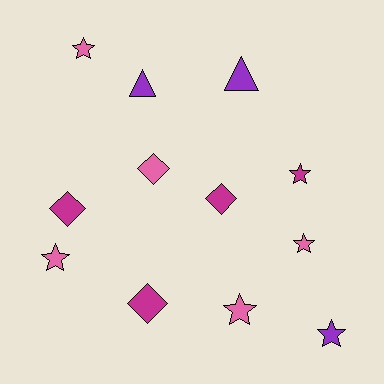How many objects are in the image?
There are 12 objects.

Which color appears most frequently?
Pink, with 5 objects.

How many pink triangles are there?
There are no pink triangles.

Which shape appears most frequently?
Star, with 6 objects.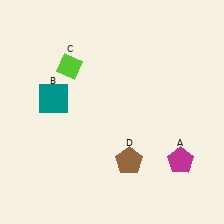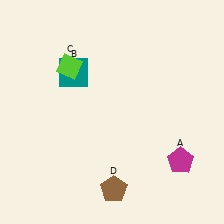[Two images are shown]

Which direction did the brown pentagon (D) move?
The brown pentagon (D) moved down.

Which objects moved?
The objects that moved are: the teal square (B), the brown pentagon (D).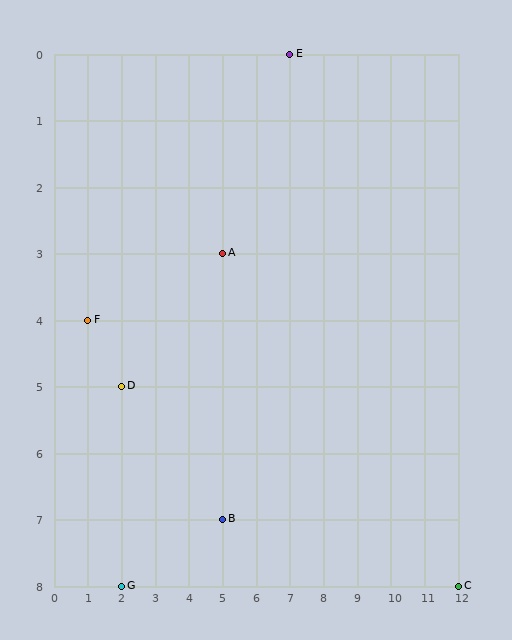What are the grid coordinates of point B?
Point B is at grid coordinates (5, 7).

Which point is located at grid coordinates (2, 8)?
Point G is at (2, 8).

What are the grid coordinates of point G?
Point G is at grid coordinates (2, 8).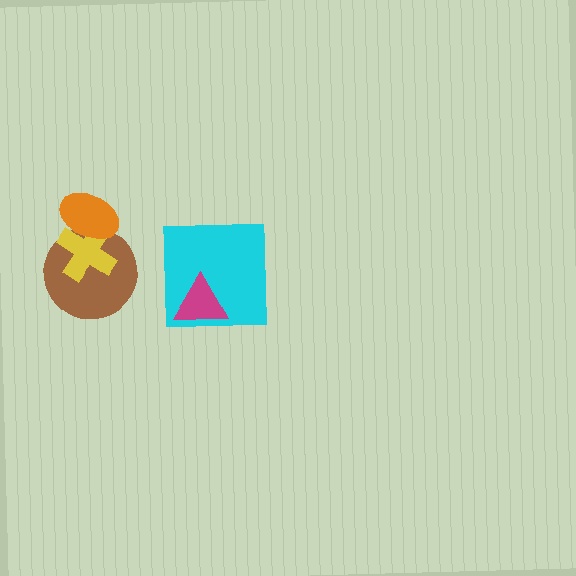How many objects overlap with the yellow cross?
2 objects overlap with the yellow cross.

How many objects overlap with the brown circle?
2 objects overlap with the brown circle.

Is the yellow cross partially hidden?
Yes, it is partially covered by another shape.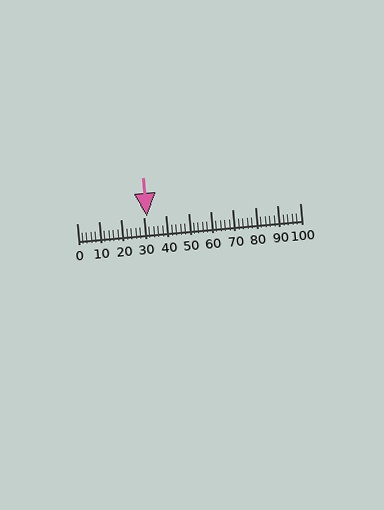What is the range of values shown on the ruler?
The ruler shows values from 0 to 100.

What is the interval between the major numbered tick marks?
The major tick marks are spaced 10 units apart.